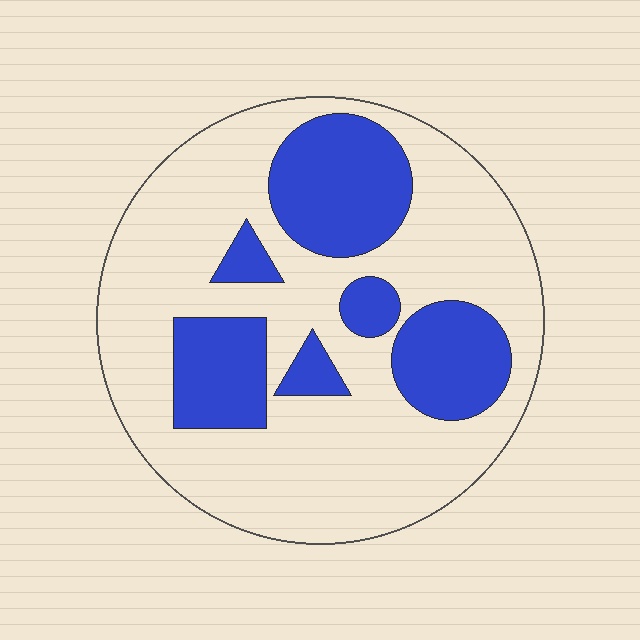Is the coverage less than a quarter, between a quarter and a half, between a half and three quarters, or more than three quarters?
Between a quarter and a half.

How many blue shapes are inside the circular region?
6.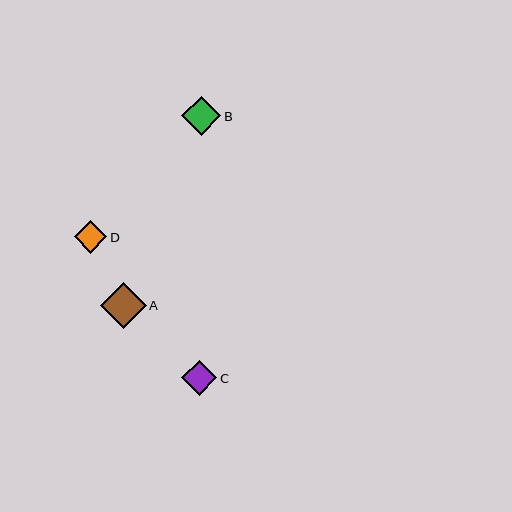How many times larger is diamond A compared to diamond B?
Diamond A is approximately 1.2 times the size of diamond B.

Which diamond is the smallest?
Diamond D is the smallest with a size of approximately 33 pixels.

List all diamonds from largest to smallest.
From largest to smallest: A, B, C, D.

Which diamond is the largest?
Diamond A is the largest with a size of approximately 46 pixels.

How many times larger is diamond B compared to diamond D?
Diamond B is approximately 1.2 times the size of diamond D.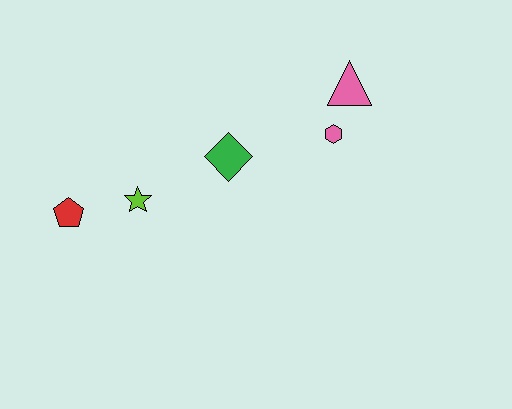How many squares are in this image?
There are no squares.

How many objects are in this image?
There are 5 objects.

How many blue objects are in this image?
There are no blue objects.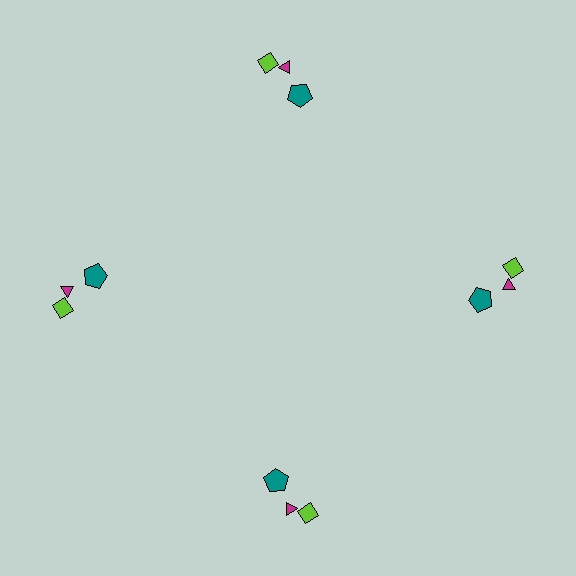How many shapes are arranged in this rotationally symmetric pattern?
There are 12 shapes, arranged in 4 groups of 3.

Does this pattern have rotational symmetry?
Yes, this pattern has 4-fold rotational symmetry. It looks the same after rotating 90 degrees around the center.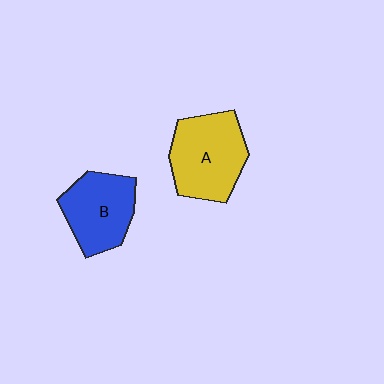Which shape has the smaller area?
Shape B (blue).